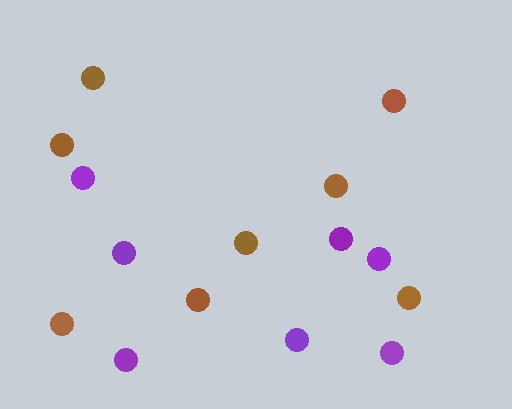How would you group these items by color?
There are 2 groups: one group of brown circles (8) and one group of purple circles (7).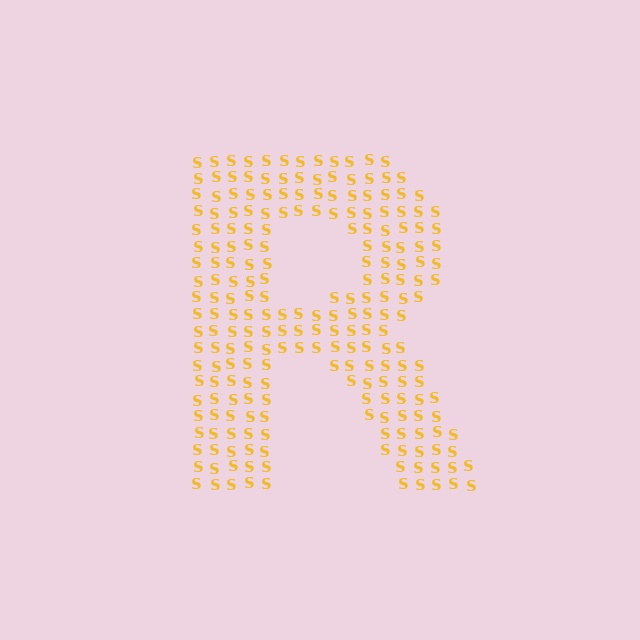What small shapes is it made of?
It is made of small letter S's.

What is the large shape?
The large shape is the letter R.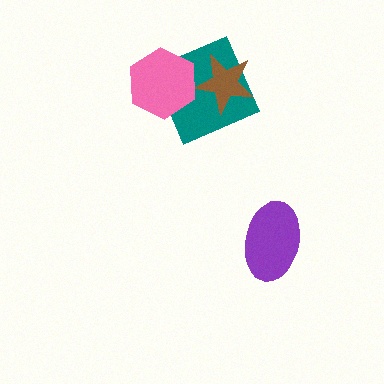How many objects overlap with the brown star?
1 object overlaps with the brown star.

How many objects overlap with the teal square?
2 objects overlap with the teal square.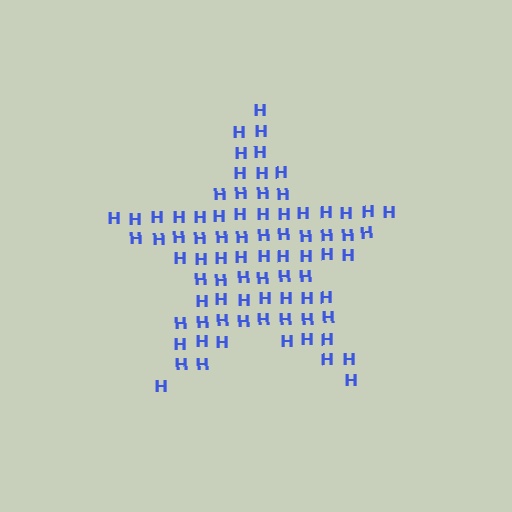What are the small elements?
The small elements are letter H's.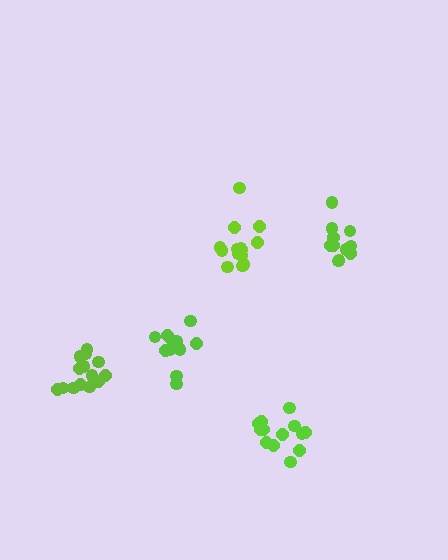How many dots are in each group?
Group 1: 14 dots, Group 2: 11 dots, Group 3: 13 dots, Group 4: 14 dots, Group 5: 11 dots (63 total).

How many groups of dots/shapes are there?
There are 5 groups.